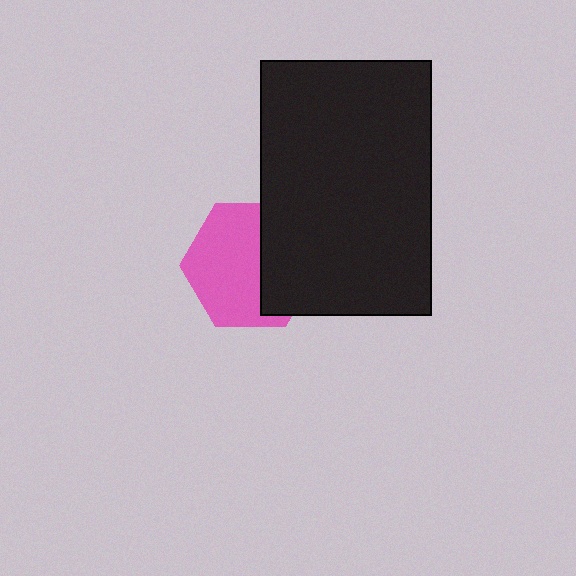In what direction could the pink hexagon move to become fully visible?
The pink hexagon could move left. That would shift it out from behind the black rectangle entirely.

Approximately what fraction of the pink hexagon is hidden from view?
Roughly 39% of the pink hexagon is hidden behind the black rectangle.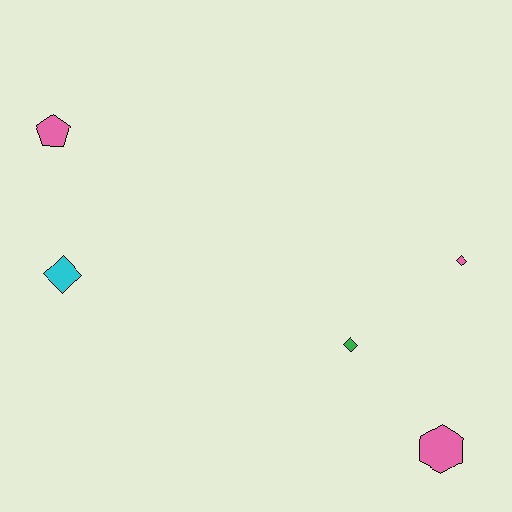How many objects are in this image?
There are 5 objects.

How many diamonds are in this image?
There are 3 diamonds.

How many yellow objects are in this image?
There are no yellow objects.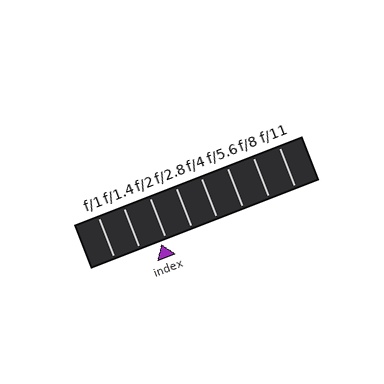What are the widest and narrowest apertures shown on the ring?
The widest aperture shown is f/1 and the narrowest is f/11.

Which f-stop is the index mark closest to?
The index mark is closest to f/2.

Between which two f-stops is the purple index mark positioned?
The index mark is between f/1.4 and f/2.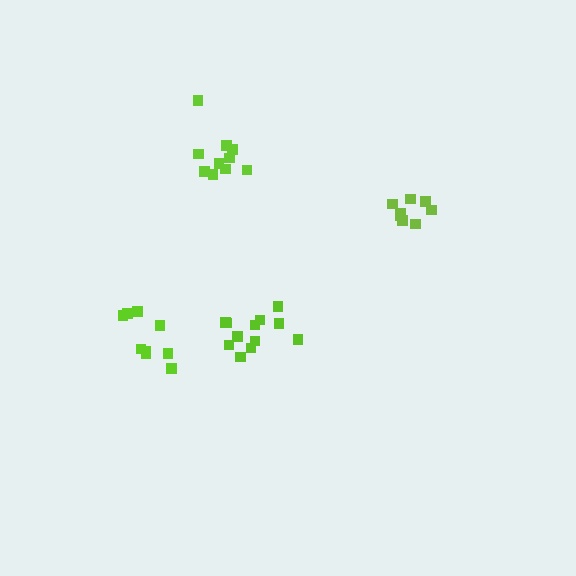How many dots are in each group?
Group 1: 12 dots, Group 2: 9 dots, Group 3: 10 dots, Group 4: 8 dots (39 total).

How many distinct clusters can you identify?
There are 4 distinct clusters.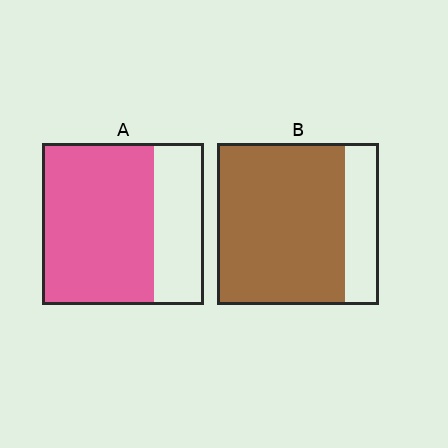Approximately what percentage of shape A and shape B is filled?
A is approximately 70% and B is approximately 80%.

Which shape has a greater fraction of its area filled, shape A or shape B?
Shape B.